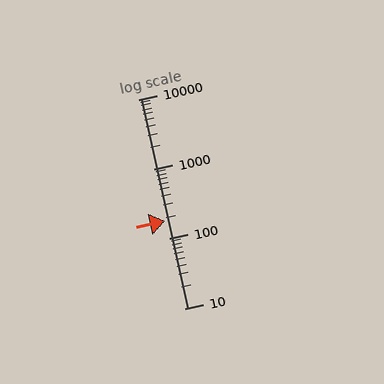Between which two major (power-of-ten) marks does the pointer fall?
The pointer is between 100 and 1000.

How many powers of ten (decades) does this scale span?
The scale spans 3 decades, from 10 to 10000.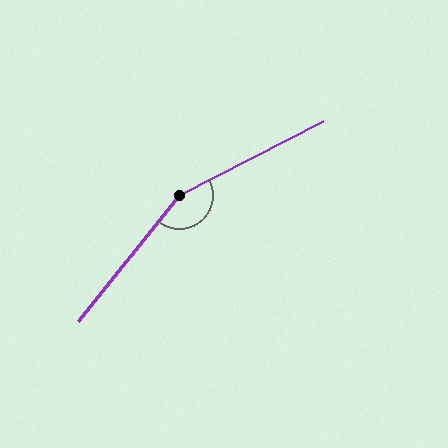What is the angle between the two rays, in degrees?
Approximately 156 degrees.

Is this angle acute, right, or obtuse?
It is obtuse.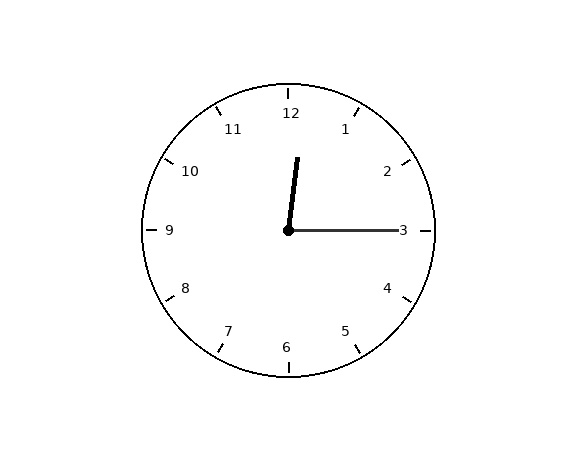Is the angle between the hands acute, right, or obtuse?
It is acute.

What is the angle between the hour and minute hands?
Approximately 82 degrees.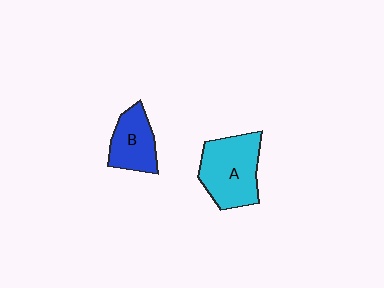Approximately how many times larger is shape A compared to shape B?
Approximately 1.5 times.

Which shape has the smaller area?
Shape B (blue).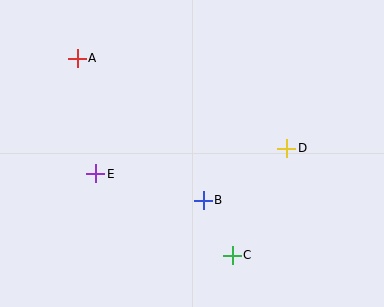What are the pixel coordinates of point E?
Point E is at (96, 174).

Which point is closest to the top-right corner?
Point D is closest to the top-right corner.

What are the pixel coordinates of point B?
Point B is at (203, 200).